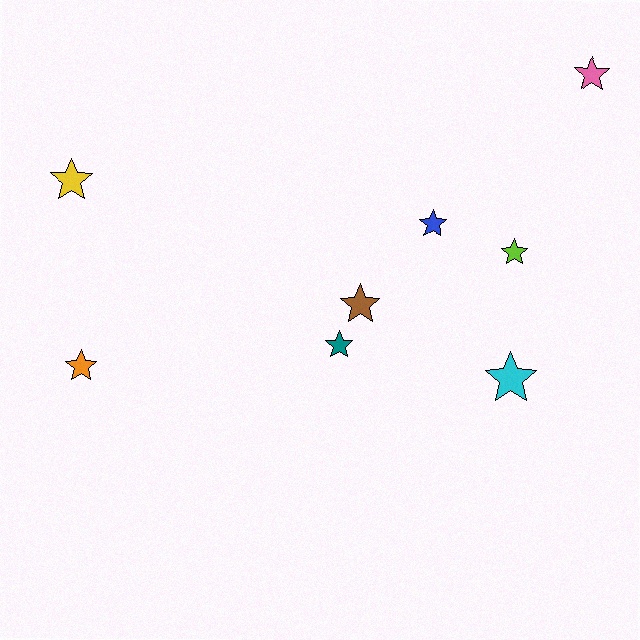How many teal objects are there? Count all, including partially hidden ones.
There is 1 teal object.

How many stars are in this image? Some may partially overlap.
There are 8 stars.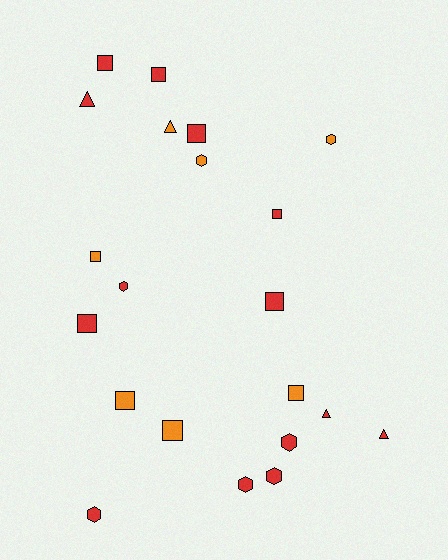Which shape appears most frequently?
Square, with 10 objects.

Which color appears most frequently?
Red, with 14 objects.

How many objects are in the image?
There are 21 objects.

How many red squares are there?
There are 6 red squares.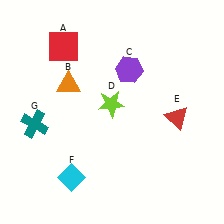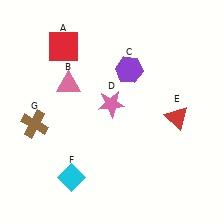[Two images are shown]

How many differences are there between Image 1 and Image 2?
There are 3 differences between the two images.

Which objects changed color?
B changed from orange to pink. D changed from lime to pink. G changed from teal to brown.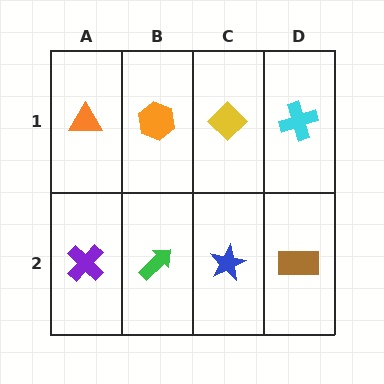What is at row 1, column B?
An orange hexagon.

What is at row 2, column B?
A green arrow.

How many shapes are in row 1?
4 shapes.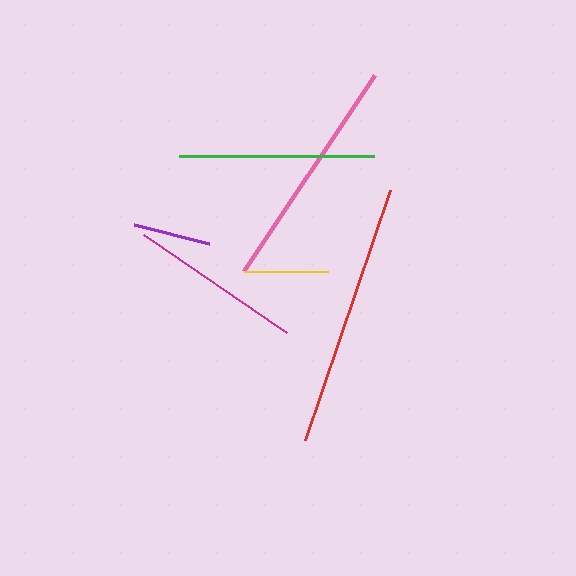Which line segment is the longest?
The red line is the longest at approximately 265 pixels.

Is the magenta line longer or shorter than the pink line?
The pink line is longer than the magenta line.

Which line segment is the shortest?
The purple line is the shortest at approximately 77 pixels.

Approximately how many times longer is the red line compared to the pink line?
The red line is approximately 1.1 times the length of the pink line.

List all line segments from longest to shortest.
From longest to shortest: red, pink, green, magenta, yellow, purple.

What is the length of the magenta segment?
The magenta segment is approximately 174 pixels long.